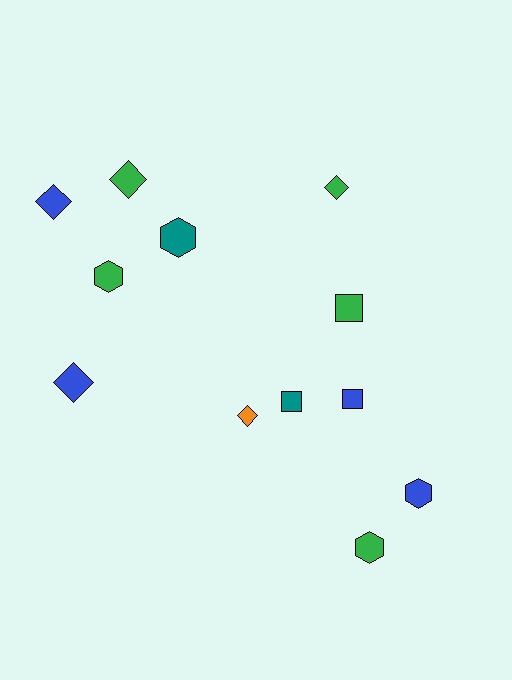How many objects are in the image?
There are 12 objects.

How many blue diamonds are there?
There are 2 blue diamonds.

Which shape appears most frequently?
Diamond, with 5 objects.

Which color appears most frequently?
Green, with 5 objects.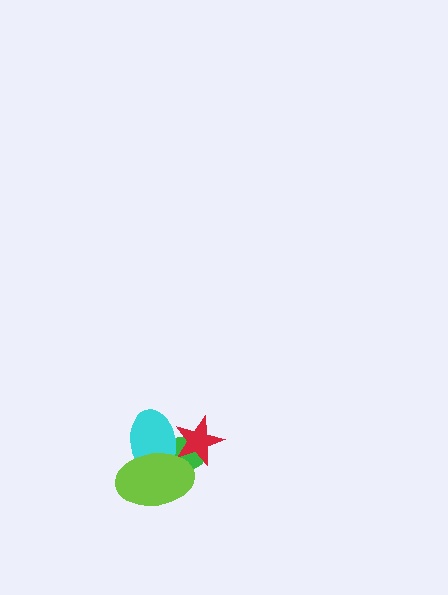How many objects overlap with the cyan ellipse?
3 objects overlap with the cyan ellipse.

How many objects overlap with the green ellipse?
3 objects overlap with the green ellipse.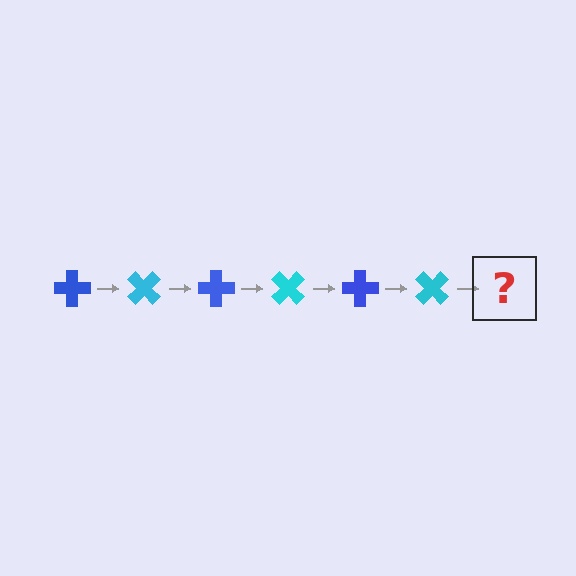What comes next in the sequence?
The next element should be a blue cross, rotated 270 degrees from the start.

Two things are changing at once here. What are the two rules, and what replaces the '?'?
The two rules are that it rotates 45 degrees each step and the color cycles through blue and cyan. The '?' should be a blue cross, rotated 270 degrees from the start.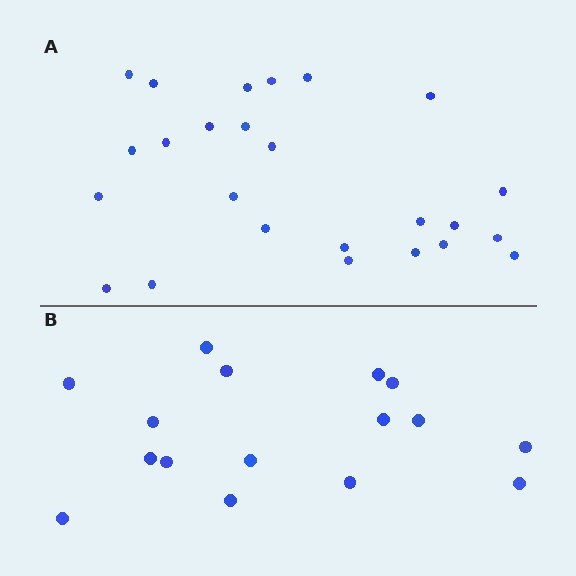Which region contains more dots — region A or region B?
Region A (the top region) has more dots.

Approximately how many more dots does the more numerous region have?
Region A has roughly 8 or so more dots than region B.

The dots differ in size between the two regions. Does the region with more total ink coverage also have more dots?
No. Region B has more total ink coverage because its dots are larger, but region A actually contains more individual dots. Total area can be misleading — the number of items is what matters here.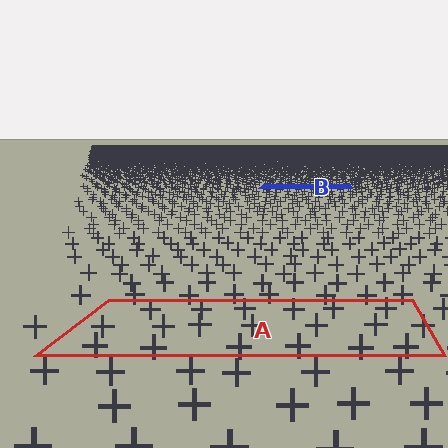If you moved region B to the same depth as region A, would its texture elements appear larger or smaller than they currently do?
They would appear larger. At a closer depth, the same texture elements are projected at a bigger on-screen size.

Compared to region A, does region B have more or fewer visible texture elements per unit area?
Region B has more texture elements per unit area — they are packed more densely because it is farther away.